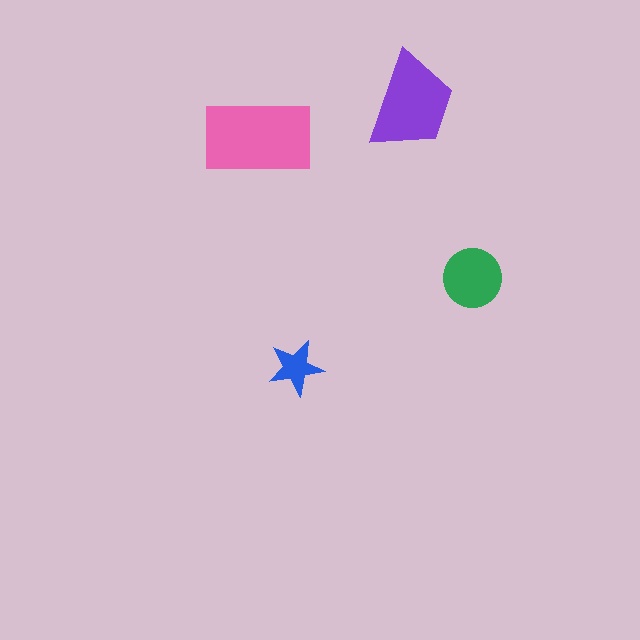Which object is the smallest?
The blue star.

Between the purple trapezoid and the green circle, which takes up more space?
The purple trapezoid.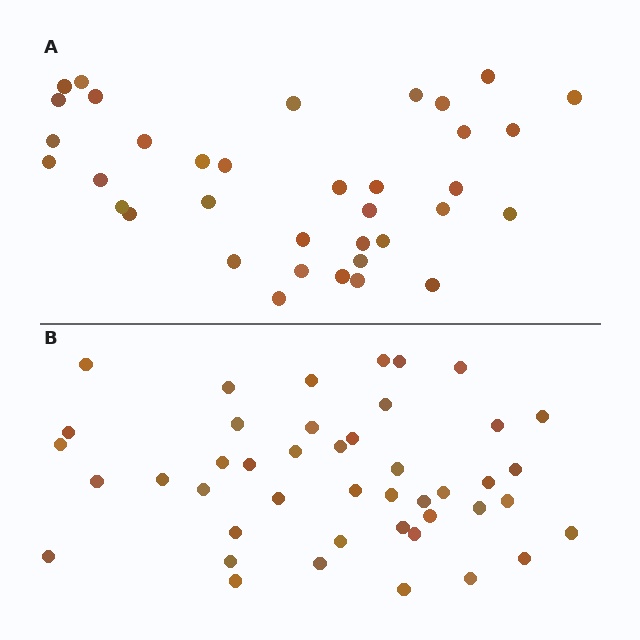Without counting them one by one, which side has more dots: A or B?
Region B (the bottom region) has more dots.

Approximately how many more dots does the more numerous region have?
Region B has roughly 8 or so more dots than region A.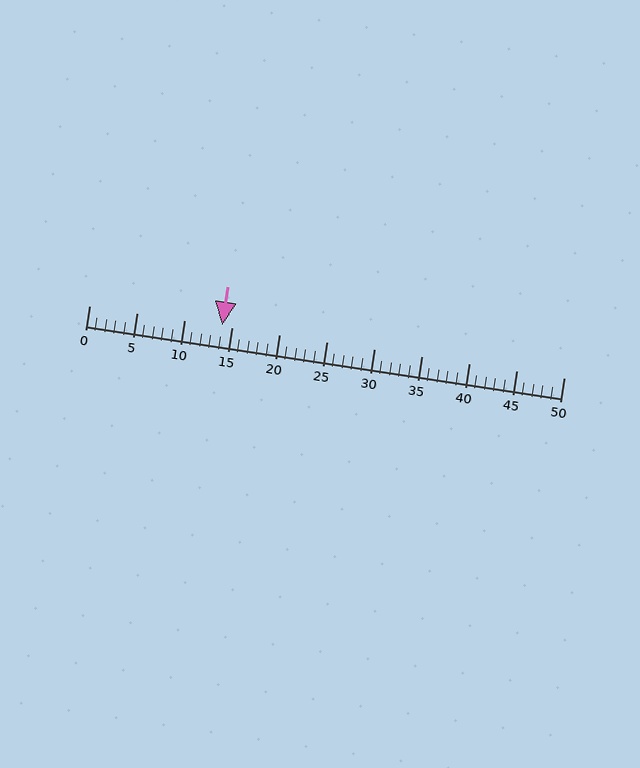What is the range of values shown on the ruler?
The ruler shows values from 0 to 50.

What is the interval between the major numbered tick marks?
The major tick marks are spaced 5 units apart.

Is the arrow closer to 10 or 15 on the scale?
The arrow is closer to 15.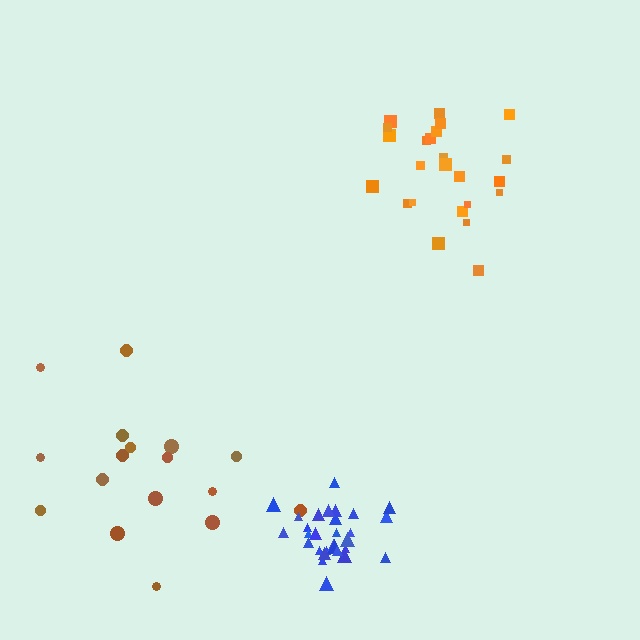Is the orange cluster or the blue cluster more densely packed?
Blue.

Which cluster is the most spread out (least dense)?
Brown.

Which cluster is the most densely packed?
Blue.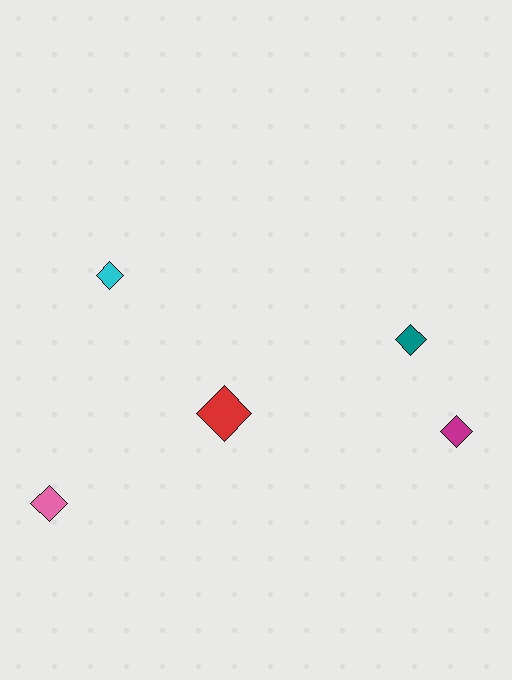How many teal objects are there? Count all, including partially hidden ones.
There is 1 teal object.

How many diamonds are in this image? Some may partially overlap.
There are 5 diamonds.